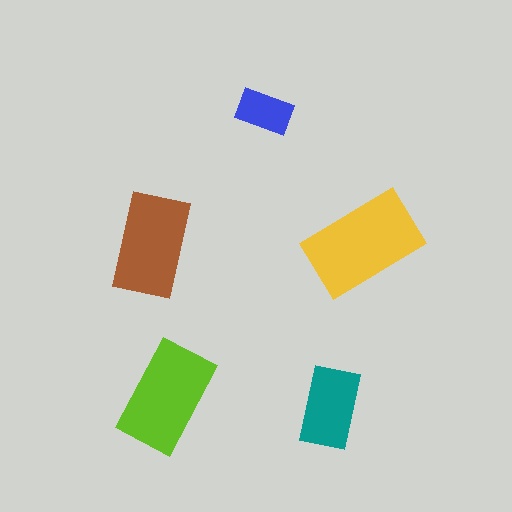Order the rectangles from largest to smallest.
the yellow one, the lime one, the brown one, the teal one, the blue one.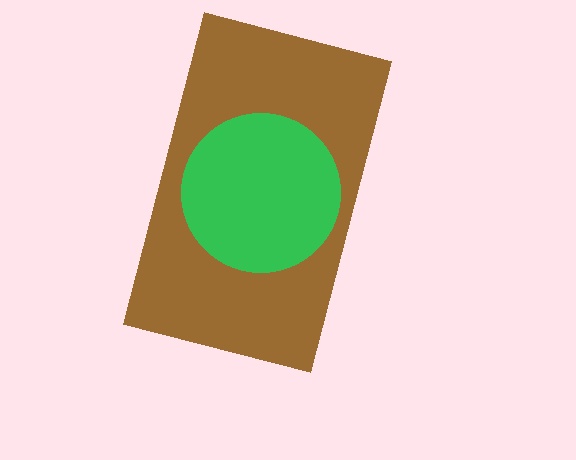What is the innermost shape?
The green circle.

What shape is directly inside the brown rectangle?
The green circle.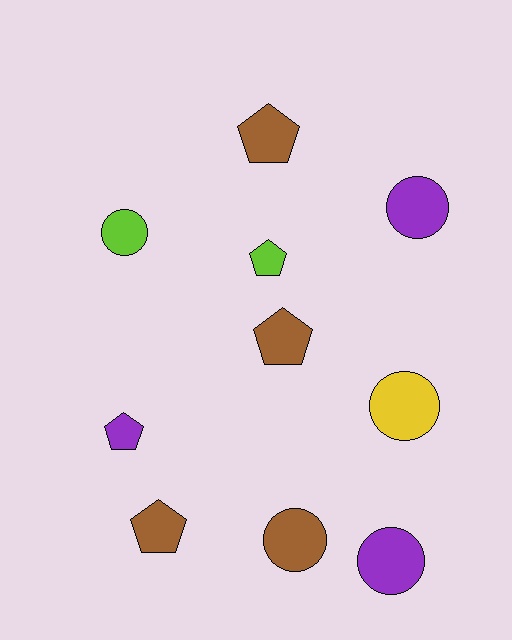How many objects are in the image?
There are 10 objects.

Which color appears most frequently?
Brown, with 4 objects.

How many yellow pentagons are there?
There are no yellow pentagons.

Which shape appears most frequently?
Pentagon, with 5 objects.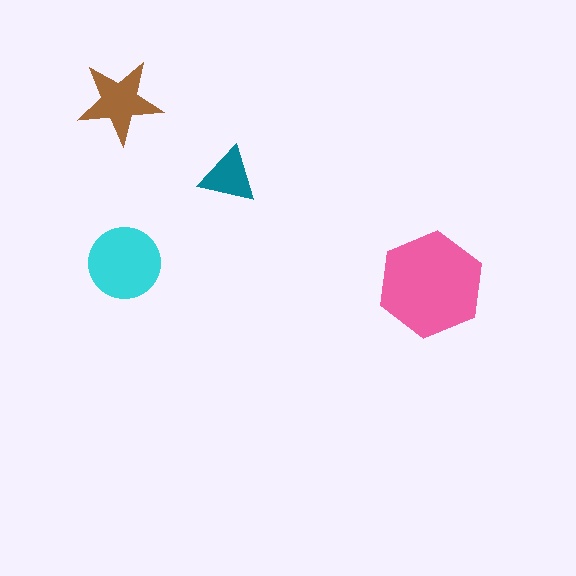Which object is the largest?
The pink hexagon.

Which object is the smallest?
The teal triangle.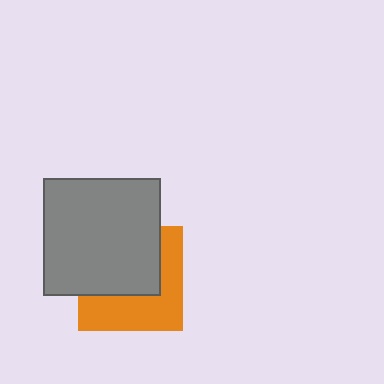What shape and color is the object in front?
The object in front is a gray square.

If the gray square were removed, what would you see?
You would see the complete orange square.